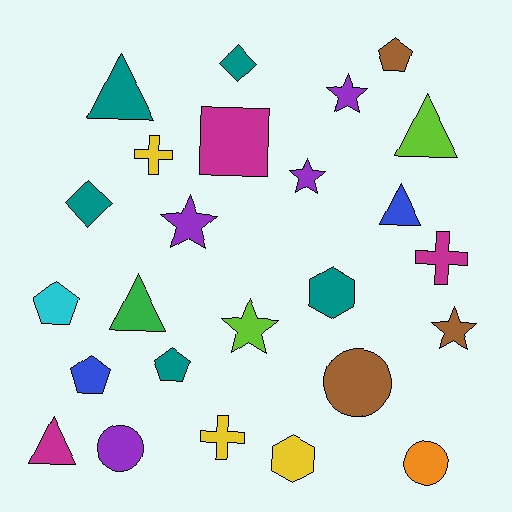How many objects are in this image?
There are 25 objects.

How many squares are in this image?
There is 1 square.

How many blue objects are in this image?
There are 2 blue objects.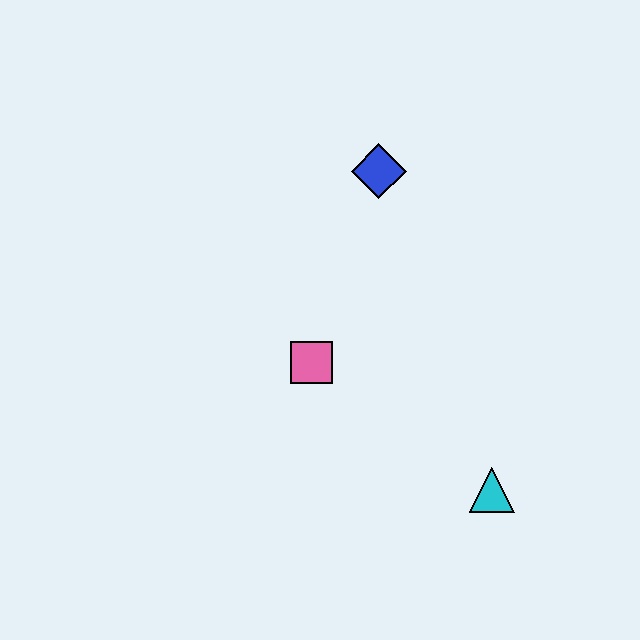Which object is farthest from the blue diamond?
The cyan triangle is farthest from the blue diamond.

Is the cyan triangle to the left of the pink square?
No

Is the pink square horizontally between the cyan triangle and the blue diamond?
No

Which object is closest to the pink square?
The blue diamond is closest to the pink square.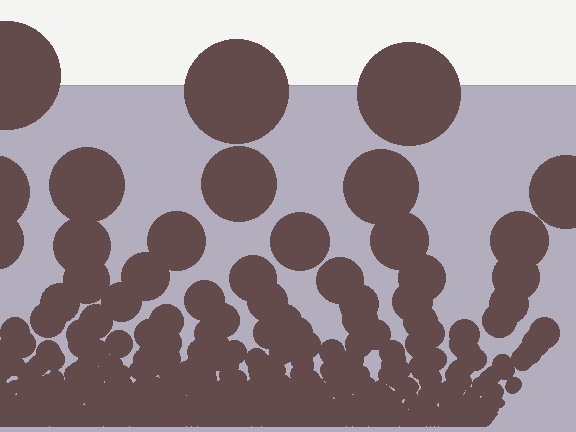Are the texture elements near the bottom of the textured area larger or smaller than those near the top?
Smaller. The gradient is inverted — elements near the bottom are smaller and denser.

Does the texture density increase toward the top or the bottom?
Density increases toward the bottom.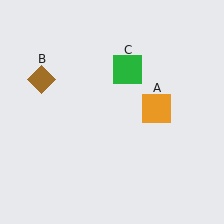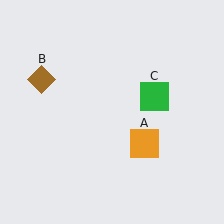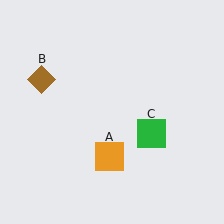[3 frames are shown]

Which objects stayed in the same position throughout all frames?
Brown diamond (object B) remained stationary.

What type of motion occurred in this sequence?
The orange square (object A), green square (object C) rotated clockwise around the center of the scene.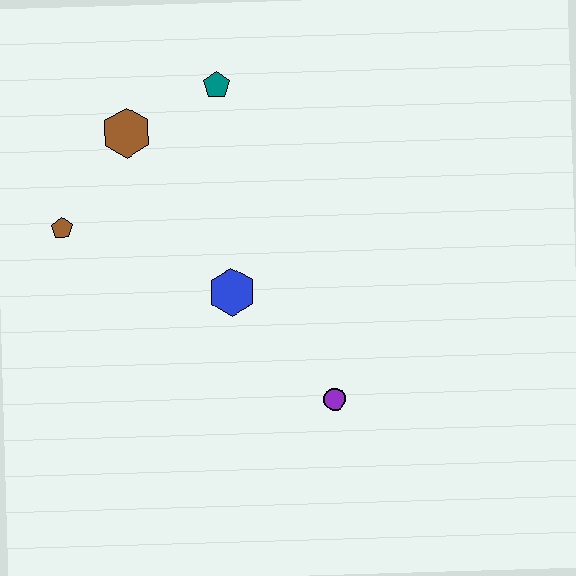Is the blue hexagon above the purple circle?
Yes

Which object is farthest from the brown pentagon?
The purple circle is farthest from the brown pentagon.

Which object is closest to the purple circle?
The blue hexagon is closest to the purple circle.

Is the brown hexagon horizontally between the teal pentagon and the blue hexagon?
No